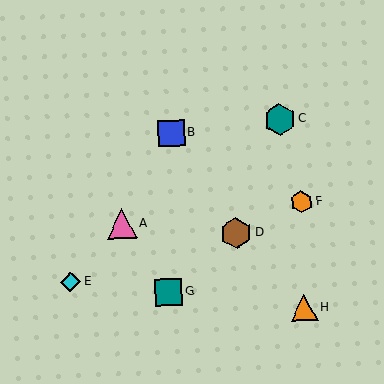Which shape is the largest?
The teal hexagon (labeled C) is the largest.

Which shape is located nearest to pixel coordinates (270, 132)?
The teal hexagon (labeled C) at (279, 120) is nearest to that location.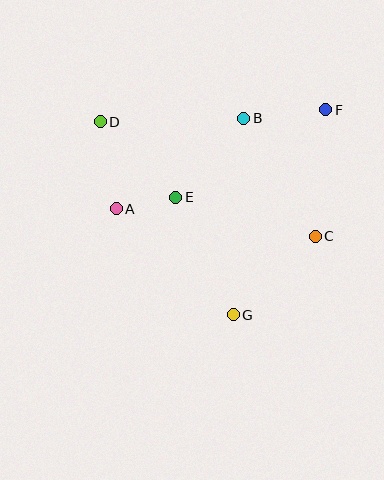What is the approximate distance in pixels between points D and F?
The distance between D and F is approximately 226 pixels.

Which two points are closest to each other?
Points A and E are closest to each other.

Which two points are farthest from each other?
Points C and D are farthest from each other.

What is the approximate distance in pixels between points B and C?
The distance between B and C is approximately 138 pixels.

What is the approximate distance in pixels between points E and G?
The distance between E and G is approximately 131 pixels.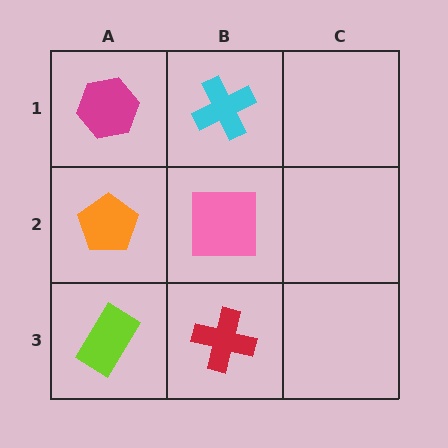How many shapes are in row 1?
2 shapes.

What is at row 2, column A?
An orange pentagon.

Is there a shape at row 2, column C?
No, that cell is empty.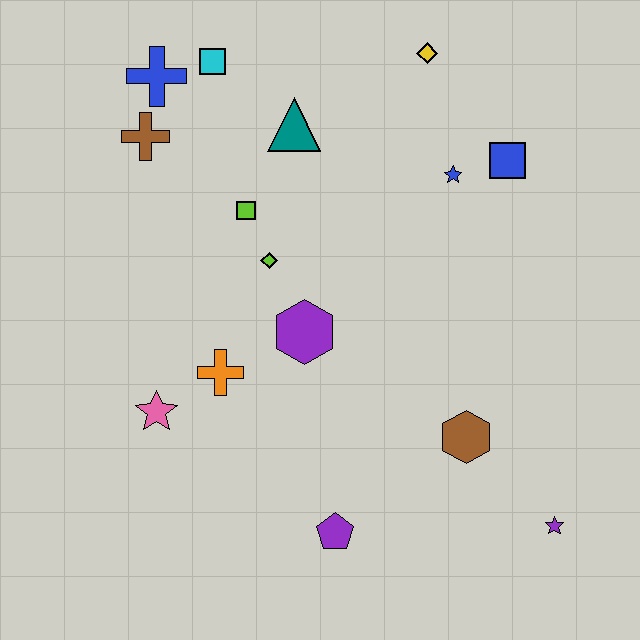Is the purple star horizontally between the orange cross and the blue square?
No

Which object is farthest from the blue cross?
The purple star is farthest from the blue cross.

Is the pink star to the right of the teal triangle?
No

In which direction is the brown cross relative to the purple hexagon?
The brown cross is above the purple hexagon.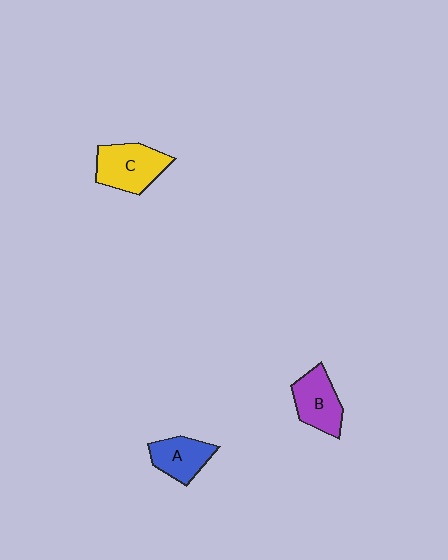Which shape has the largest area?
Shape C (yellow).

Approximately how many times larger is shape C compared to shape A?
Approximately 1.3 times.